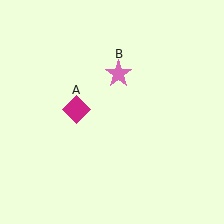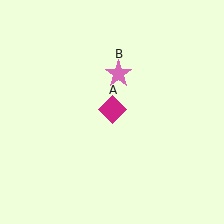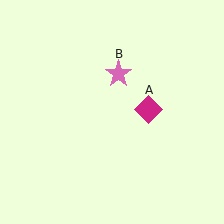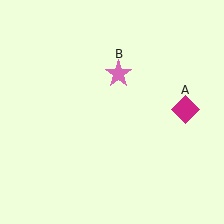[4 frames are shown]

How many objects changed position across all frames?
1 object changed position: magenta diamond (object A).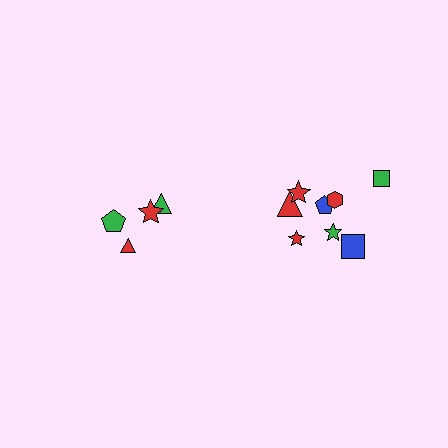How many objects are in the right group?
There are 8 objects.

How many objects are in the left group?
There are 4 objects.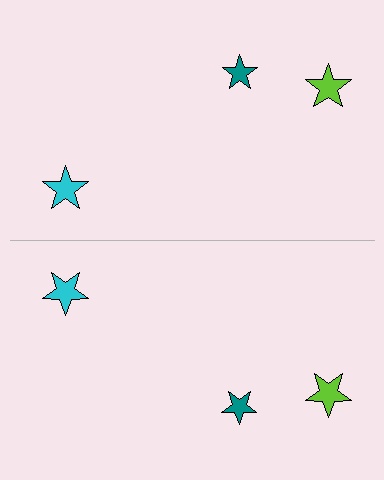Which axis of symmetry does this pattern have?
The pattern has a horizontal axis of symmetry running through the center of the image.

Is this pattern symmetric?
Yes, this pattern has bilateral (reflection) symmetry.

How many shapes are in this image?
There are 6 shapes in this image.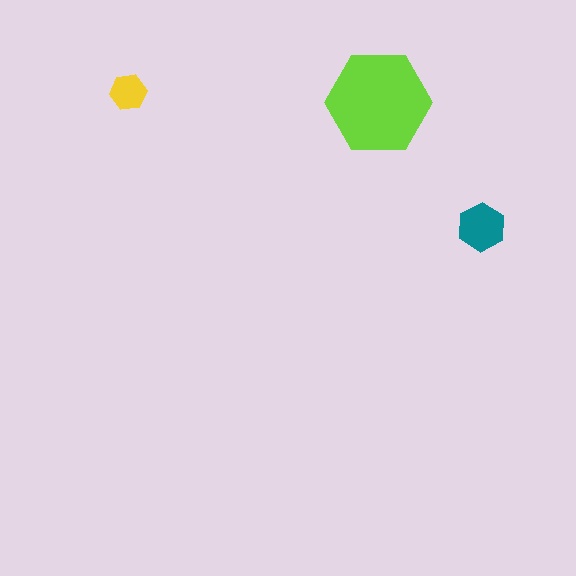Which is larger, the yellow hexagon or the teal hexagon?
The teal one.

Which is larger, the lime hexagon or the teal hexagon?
The lime one.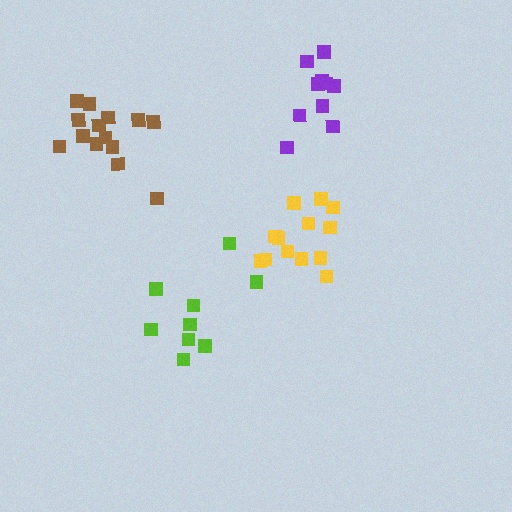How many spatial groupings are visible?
There are 4 spatial groupings.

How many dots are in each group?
Group 1: 13 dots, Group 2: 10 dots, Group 3: 14 dots, Group 4: 10 dots (47 total).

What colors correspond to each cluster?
The clusters are colored: yellow, lime, brown, purple.